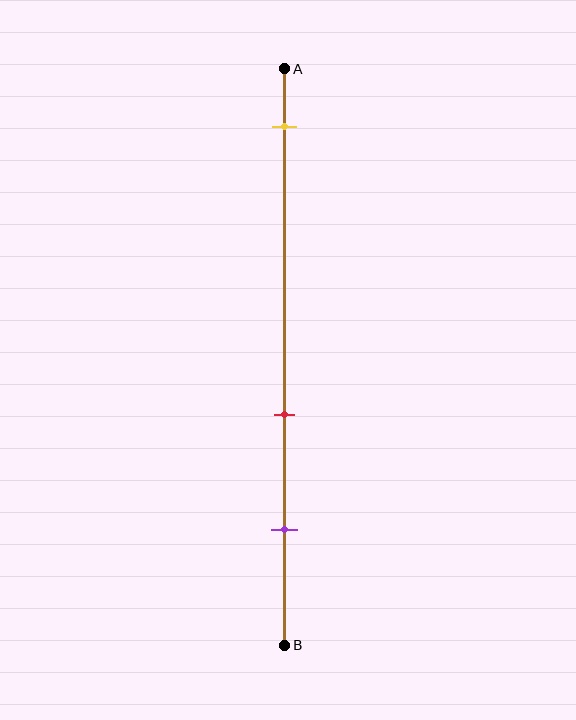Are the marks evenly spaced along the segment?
No, the marks are not evenly spaced.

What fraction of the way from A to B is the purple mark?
The purple mark is approximately 80% (0.8) of the way from A to B.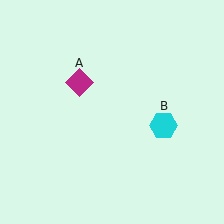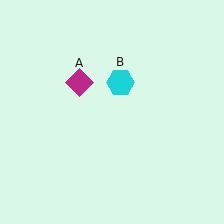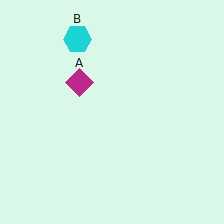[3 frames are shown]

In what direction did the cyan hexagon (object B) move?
The cyan hexagon (object B) moved up and to the left.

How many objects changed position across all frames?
1 object changed position: cyan hexagon (object B).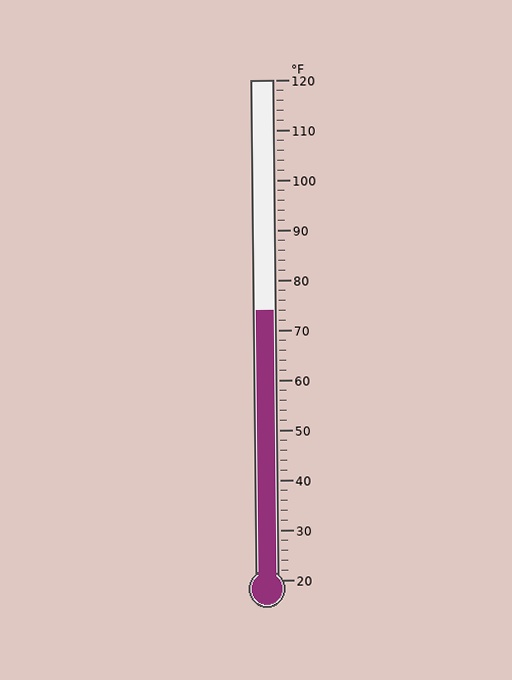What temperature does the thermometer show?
The thermometer shows approximately 74°F.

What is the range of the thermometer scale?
The thermometer scale ranges from 20°F to 120°F.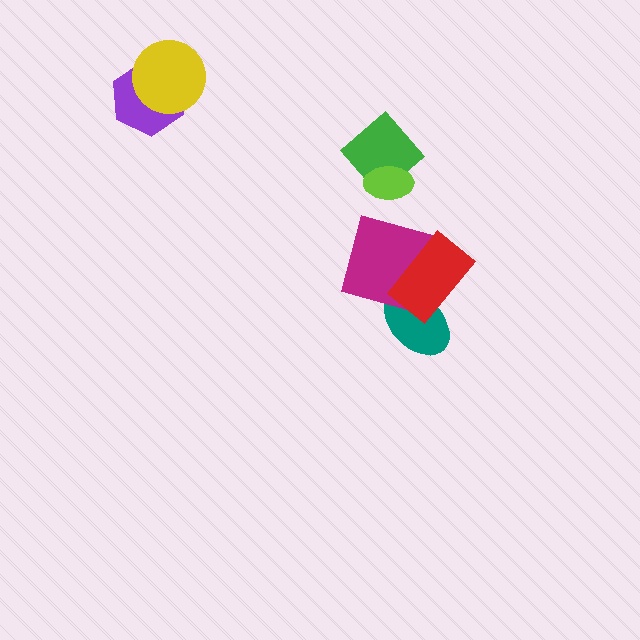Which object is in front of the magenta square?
The red rectangle is in front of the magenta square.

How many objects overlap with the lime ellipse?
1 object overlaps with the lime ellipse.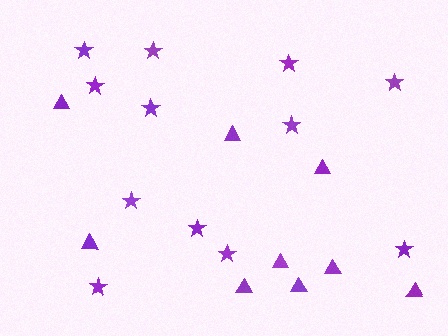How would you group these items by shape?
There are 2 groups: one group of triangles (9) and one group of stars (12).